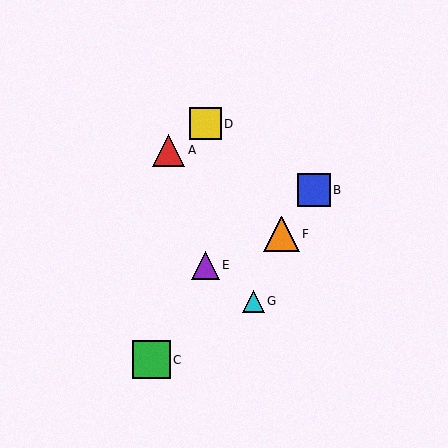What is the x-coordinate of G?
Object G is at x≈253.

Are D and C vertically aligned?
No, D is at x≈205 and C is at x≈151.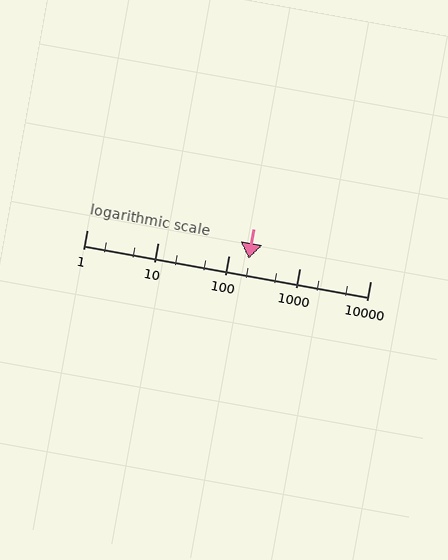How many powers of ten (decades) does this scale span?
The scale spans 4 decades, from 1 to 10000.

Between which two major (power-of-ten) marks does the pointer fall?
The pointer is between 100 and 1000.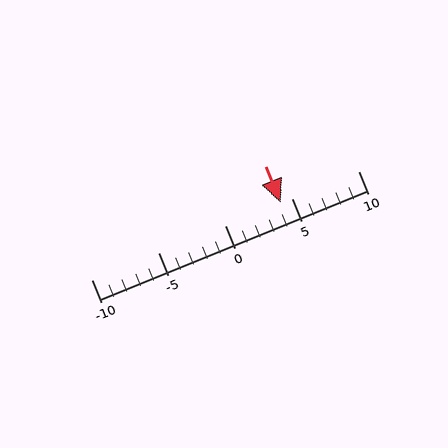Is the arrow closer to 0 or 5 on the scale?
The arrow is closer to 5.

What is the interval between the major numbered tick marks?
The major tick marks are spaced 5 units apart.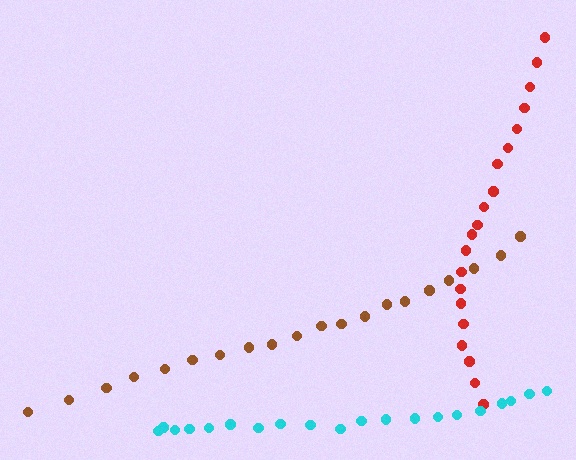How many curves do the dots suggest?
There are 3 distinct paths.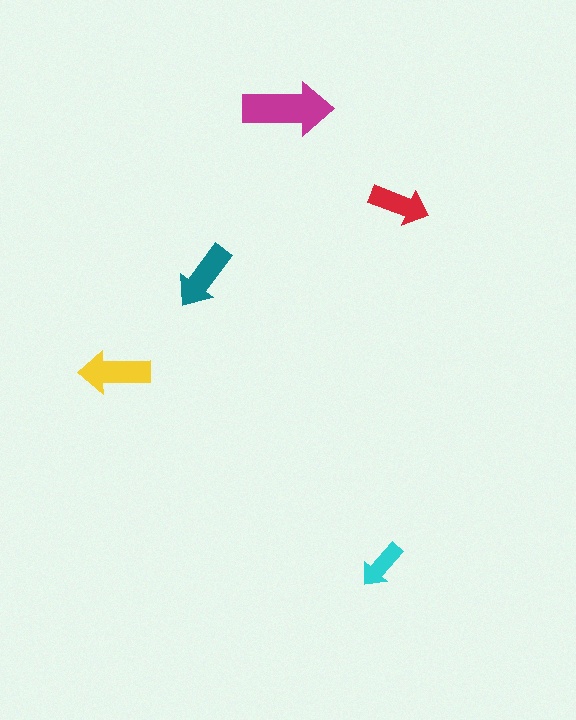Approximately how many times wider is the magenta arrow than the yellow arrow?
About 1.5 times wider.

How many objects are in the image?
There are 5 objects in the image.